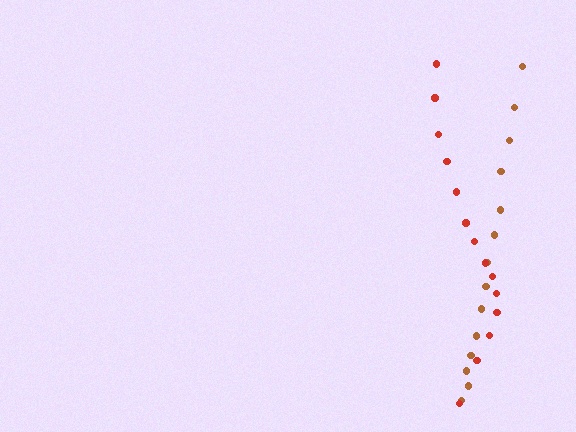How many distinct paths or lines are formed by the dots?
There are 2 distinct paths.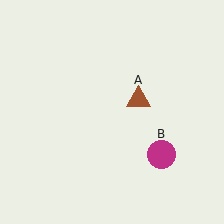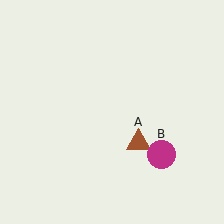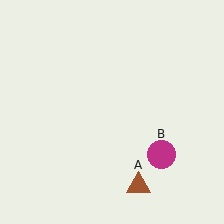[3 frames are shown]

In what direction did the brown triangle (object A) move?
The brown triangle (object A) moved down.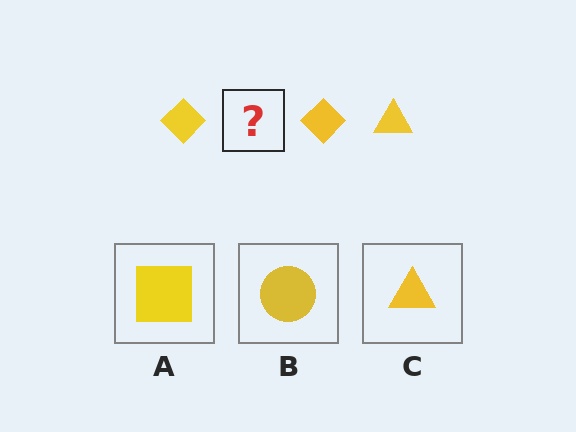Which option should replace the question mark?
Option C.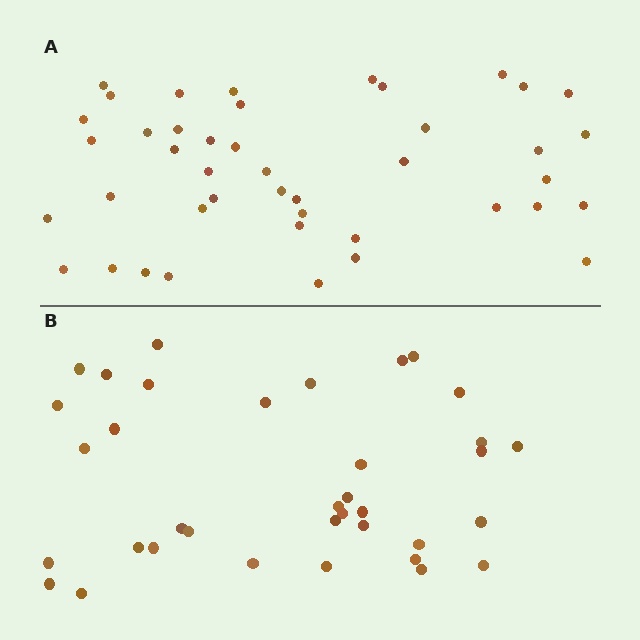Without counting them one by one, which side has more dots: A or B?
Region A (the top region) has more dots.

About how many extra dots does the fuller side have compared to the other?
Region A has roughly 8 or so more dots than region B.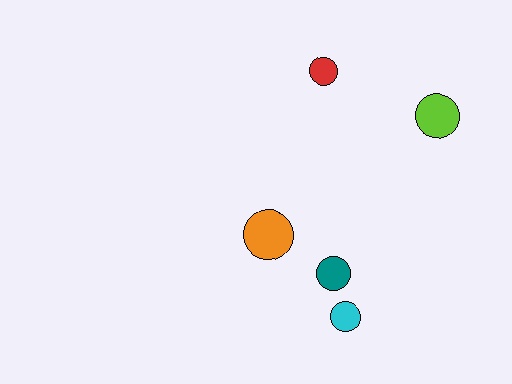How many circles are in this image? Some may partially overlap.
There are 5 circles.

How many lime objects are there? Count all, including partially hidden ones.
There is 1 lime object.